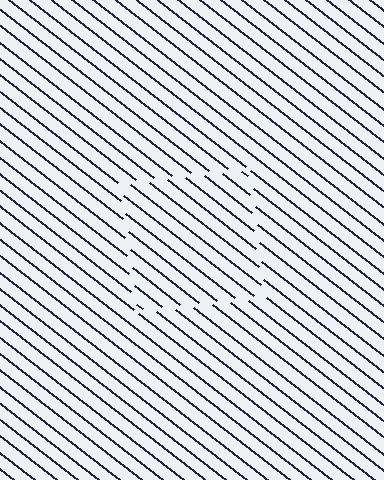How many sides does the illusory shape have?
4 sides — the line-ends trace a square.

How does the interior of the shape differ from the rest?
The interior of the shape contains the same grating, shifted by half a period — the contour is defined by the phase discontinuity where line-ends from the inner and outer gratings abut.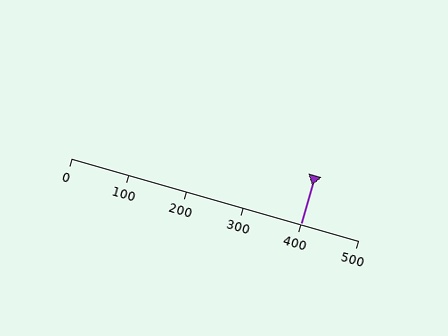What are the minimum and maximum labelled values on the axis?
The axis runs from 0 to 500.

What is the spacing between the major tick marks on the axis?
The major ticks are spaced 100 apart.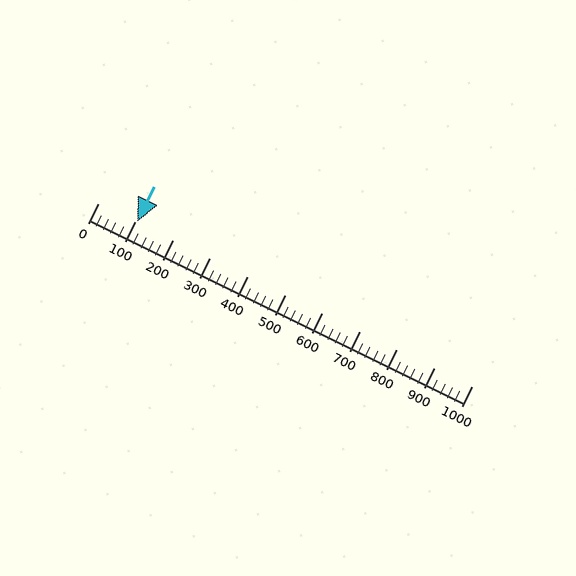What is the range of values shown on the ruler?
The ruler shows values from 0 to 1000.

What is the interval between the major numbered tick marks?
The major tick marks are spaced 100 units apart.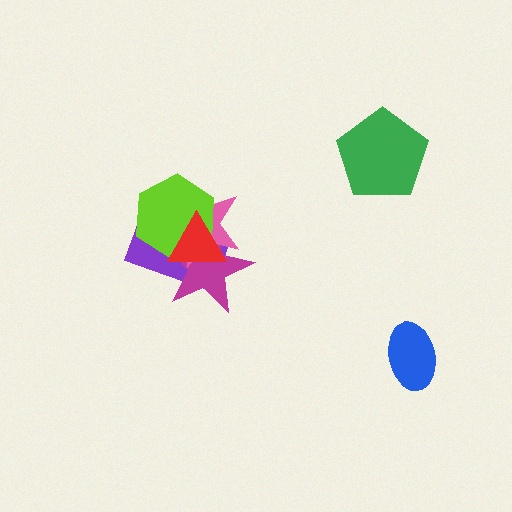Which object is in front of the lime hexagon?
The red triangle is in front of the lime hexagon.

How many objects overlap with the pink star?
4 objects overlap with the pink star.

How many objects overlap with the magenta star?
4 objects overlap with the magenta star.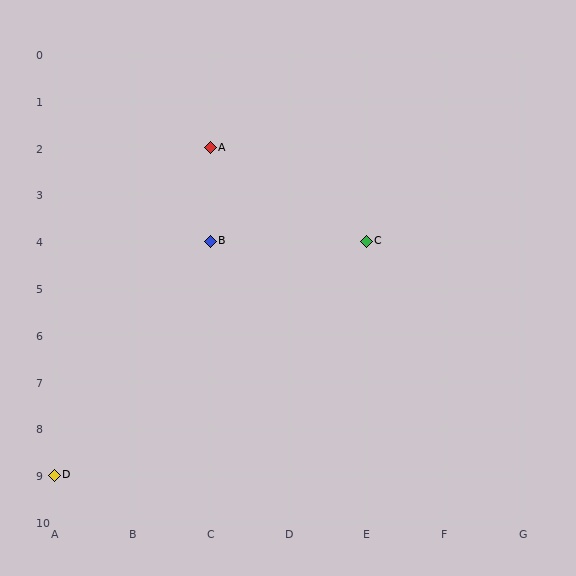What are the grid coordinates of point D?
Point D is at grid coordinates (A, 9).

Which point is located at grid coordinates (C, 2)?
Point A is at (C, 2).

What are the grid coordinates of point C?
Point C is at grid coordinates (E, 4).